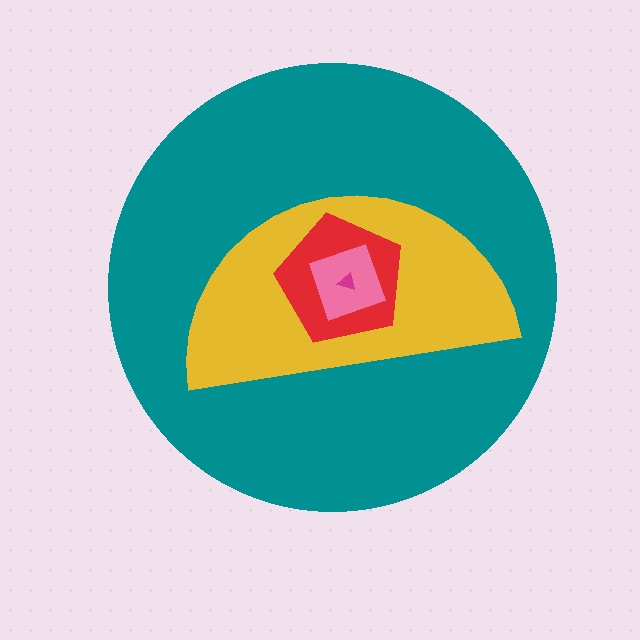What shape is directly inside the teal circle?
The yellow semicircle.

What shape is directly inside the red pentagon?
The pink diamond.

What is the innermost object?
The magenta triangle.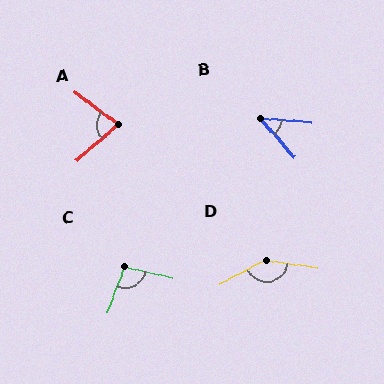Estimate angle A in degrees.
Approximately 77 degrees.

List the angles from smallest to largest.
B (45°), A (77°), C (97°), D (144°).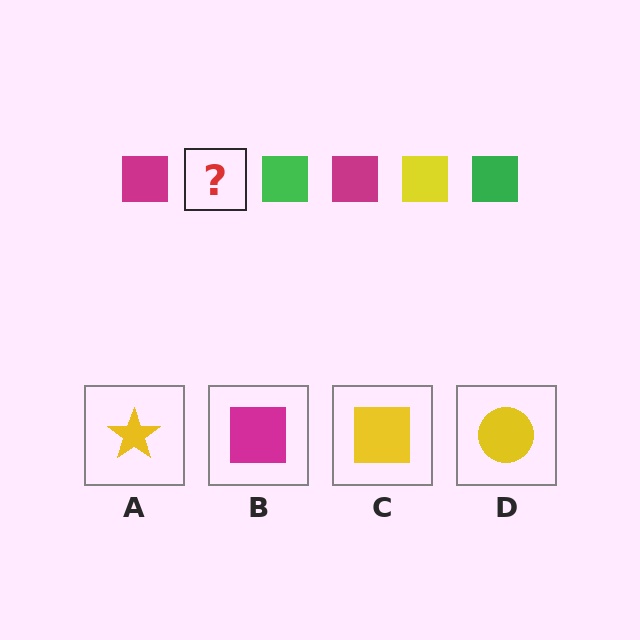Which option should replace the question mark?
Option C.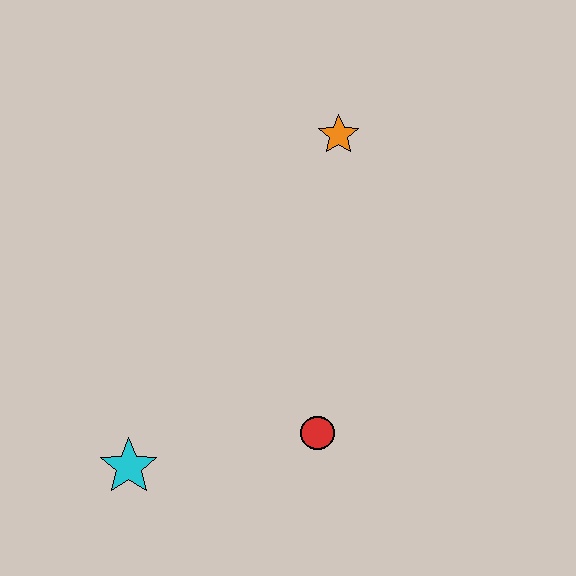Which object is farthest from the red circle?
The orange star is farthest from the red circle.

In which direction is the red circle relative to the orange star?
The red circle is below the orange star.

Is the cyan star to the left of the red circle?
Yes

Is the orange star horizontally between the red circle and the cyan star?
No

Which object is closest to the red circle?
The cyan star is closest to the red circle.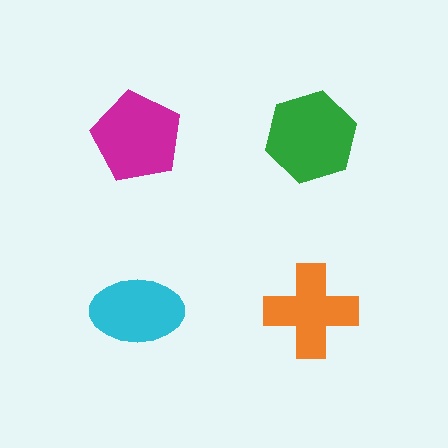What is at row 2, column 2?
An orange cross.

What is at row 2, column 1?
A cyan ellipse.